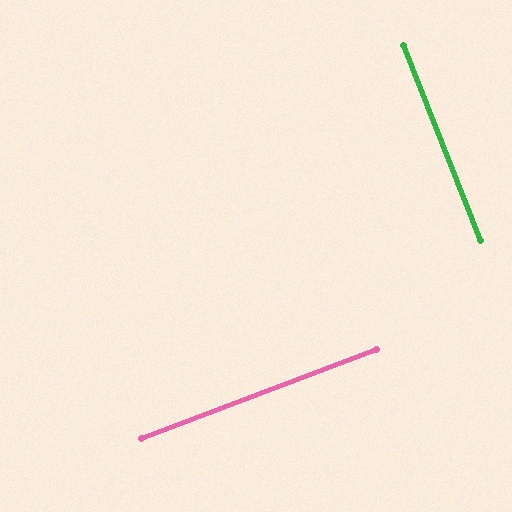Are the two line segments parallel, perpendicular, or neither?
Perpendicular — they meet at approximately 89°.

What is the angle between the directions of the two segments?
Approximately 89 degrees.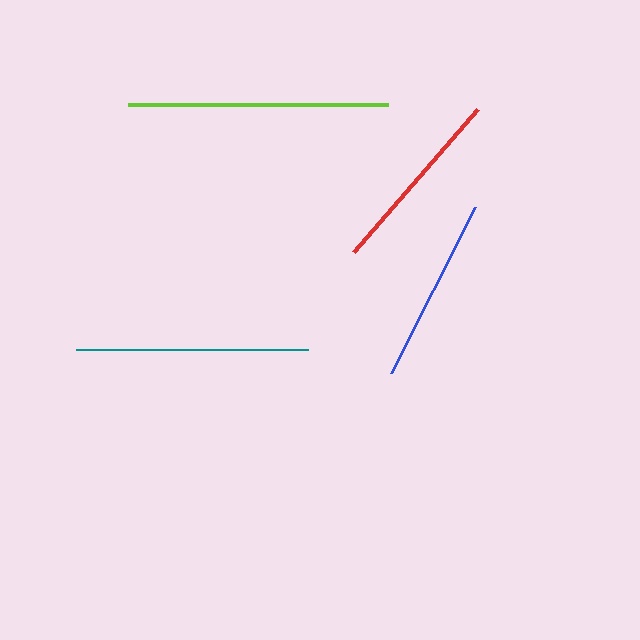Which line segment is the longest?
The lime line is the longest at approximately 260 pixels.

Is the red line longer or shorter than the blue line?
The red line is longer than the blue line.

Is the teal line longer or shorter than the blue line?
The teal line is longer than the blue line.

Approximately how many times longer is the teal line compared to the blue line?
The teal line is approximately 1.2 times the length of the blue line.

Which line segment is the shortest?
The blue line is the shortest at approximately 186 pixels.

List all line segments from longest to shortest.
From longest to shortest: lime, teal, red, blue.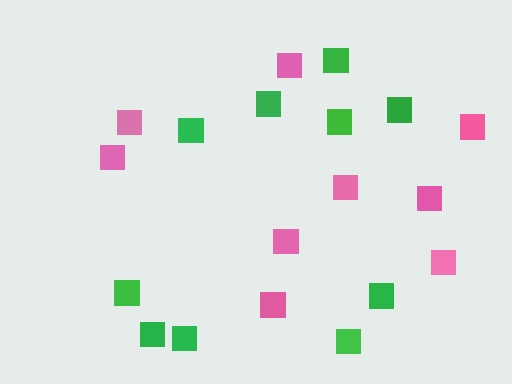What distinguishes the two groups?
There are 2 groups: one group of green squares (10) and one group of pink squares (9).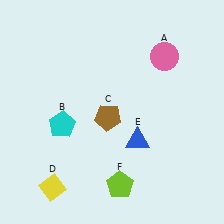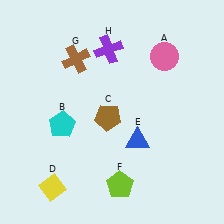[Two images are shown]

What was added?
A brown cross (G), a purple cross (H) were added in Image 2.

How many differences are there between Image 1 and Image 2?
There are 2 differences between the two images.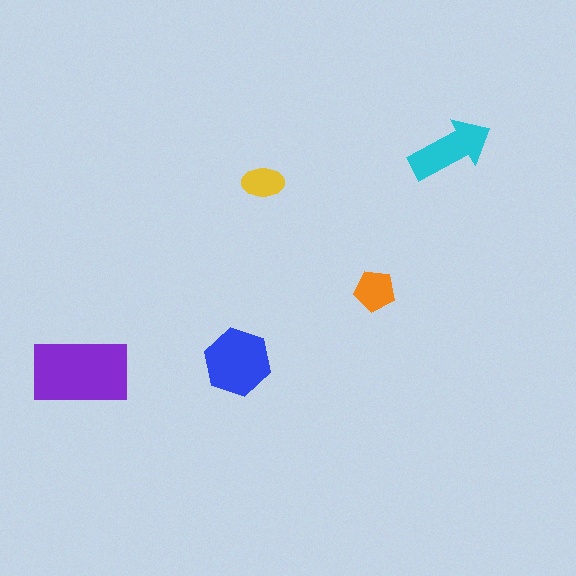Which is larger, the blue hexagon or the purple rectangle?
The purple rectangle.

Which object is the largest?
The purple rectangle.